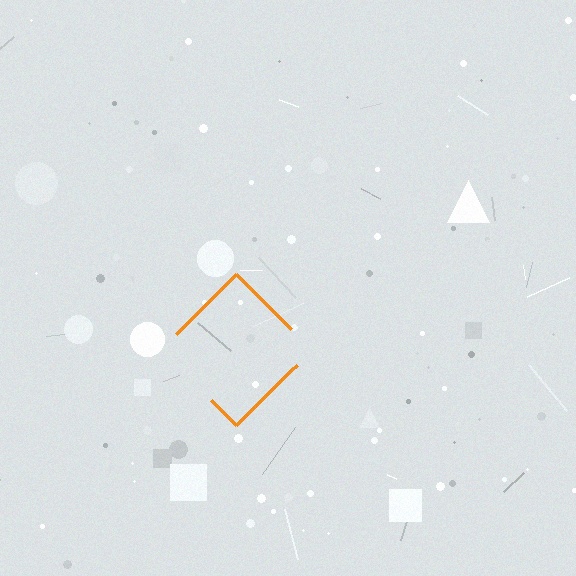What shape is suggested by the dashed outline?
The dashed outline suggests a diamond.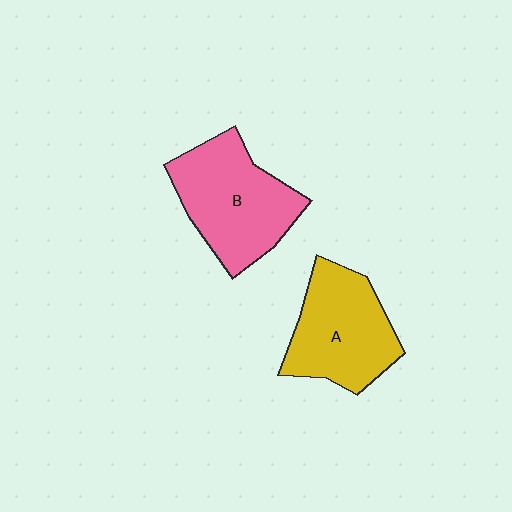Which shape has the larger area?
Shape B (pink).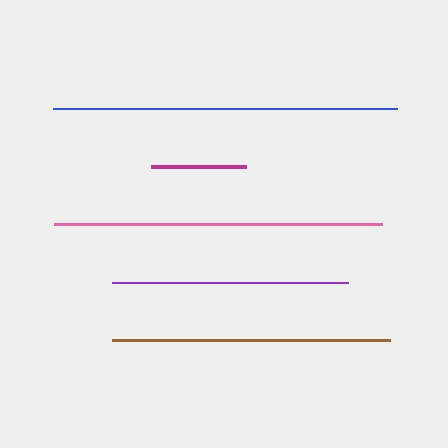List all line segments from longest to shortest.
From longest to shortest: blue, pink, brown, purple, magenta.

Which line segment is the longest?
The blue line is the longest at approximately 345 pixels.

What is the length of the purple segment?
The purple segment is approximately 236 pixels long.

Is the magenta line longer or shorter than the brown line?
The brown line is longer than the magenta line.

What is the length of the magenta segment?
The magenta segment is approximately 96 pixels long.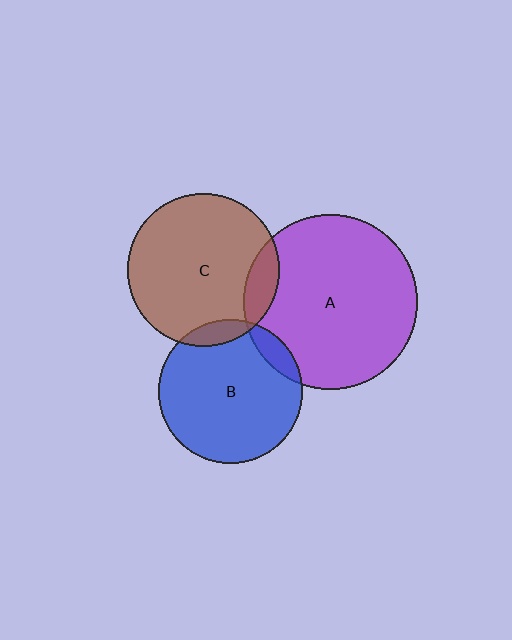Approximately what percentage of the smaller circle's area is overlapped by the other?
Approximately 10%.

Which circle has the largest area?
Circle A (purple).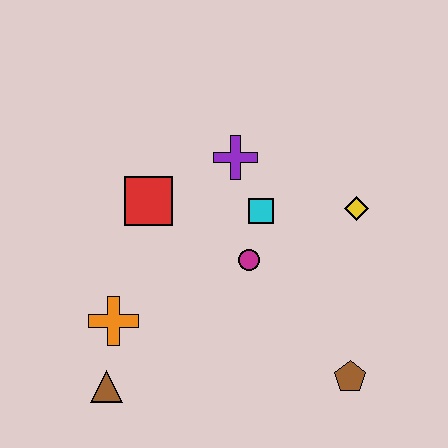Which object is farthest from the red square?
The brown pentagon is farthest from the red square.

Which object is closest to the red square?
The purple cross is closest to the red square.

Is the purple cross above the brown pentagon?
Yes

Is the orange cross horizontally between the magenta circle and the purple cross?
No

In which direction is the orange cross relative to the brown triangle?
The orange cross is above the brown triangle.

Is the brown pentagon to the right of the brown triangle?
Yes